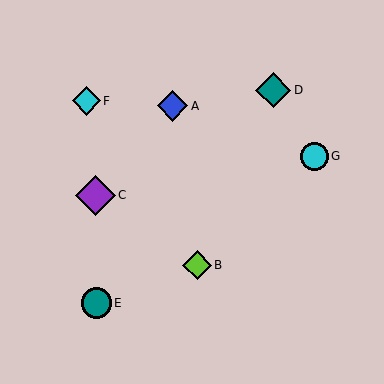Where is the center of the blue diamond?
The center of the blue diamond is at (173, 106).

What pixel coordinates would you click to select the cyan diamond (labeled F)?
Click at (86, 101) to select the cyan diamond F.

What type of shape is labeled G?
Shape G is a cyan circle.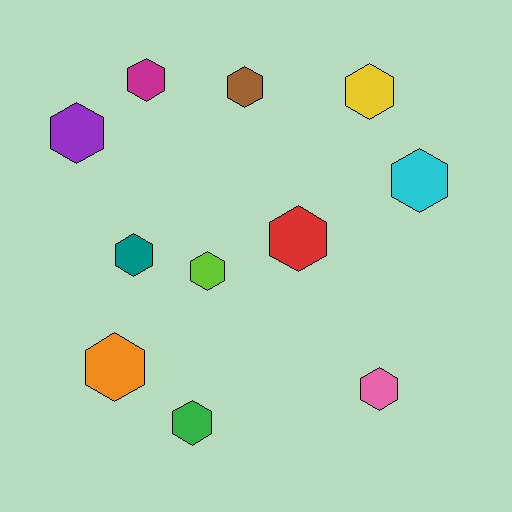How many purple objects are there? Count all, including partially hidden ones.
There is 1 purple object.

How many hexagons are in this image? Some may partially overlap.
There are 11 hexagons.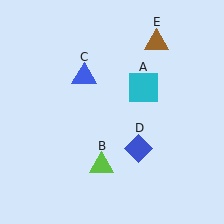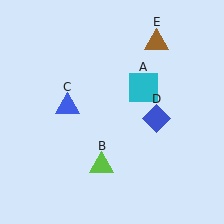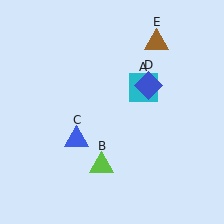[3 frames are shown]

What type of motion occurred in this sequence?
The blue triangle (object C), blue diamond (object D) rotated counterclockwise around the center of the scene.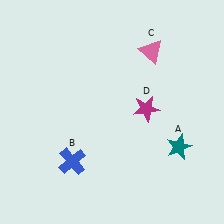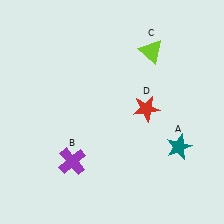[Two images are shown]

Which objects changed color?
B changed from blue to purple. C changed from pink to lime. D changed from magenta to red.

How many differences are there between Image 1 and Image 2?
There are 3 differences between the two images.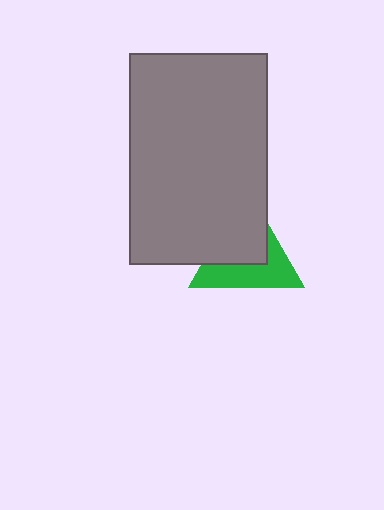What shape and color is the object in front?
The object in front is a gray rectangle.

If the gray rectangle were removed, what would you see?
You would see the complete green triangle.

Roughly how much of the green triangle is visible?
About half of it is visible (roughly 48%).